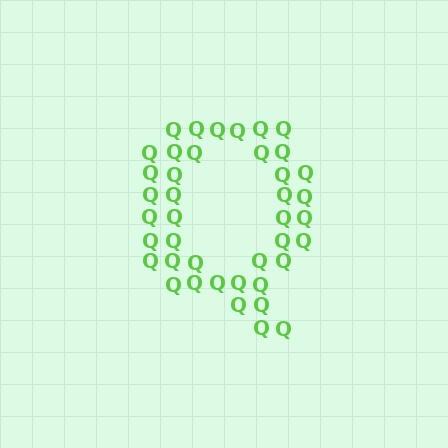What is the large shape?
The large shape is the letter Q.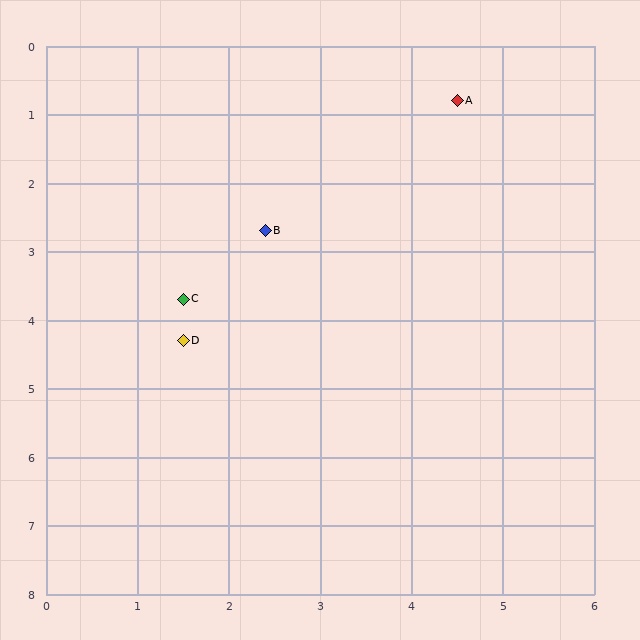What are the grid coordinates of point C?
Point C is at approximately (1.5, 3.7).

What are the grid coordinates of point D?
Point D is at approximately (1.5, 4.3).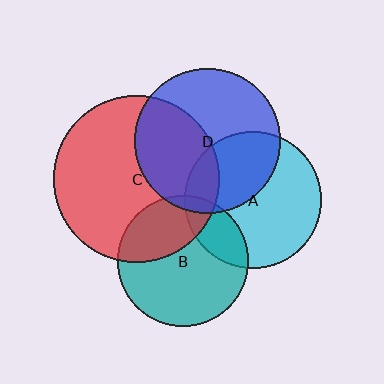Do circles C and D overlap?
Yes.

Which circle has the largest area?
Circle C (red).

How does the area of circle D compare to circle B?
Approximately 1.2 times.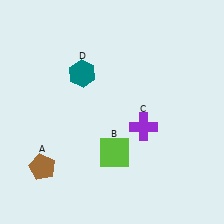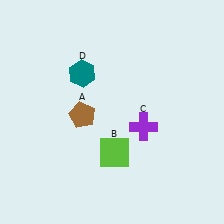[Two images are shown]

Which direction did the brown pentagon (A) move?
The brown pentagon (A) moved up.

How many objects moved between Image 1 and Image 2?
1 object moved between the two images.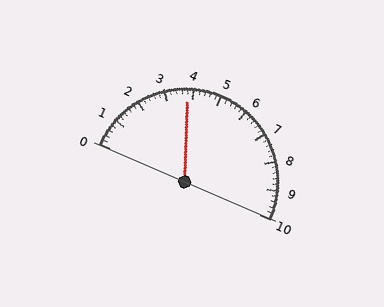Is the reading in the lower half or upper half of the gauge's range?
The reading is in the lower half of the range (0 to 10).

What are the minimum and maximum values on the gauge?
The gauge ranges from 0 to 10.